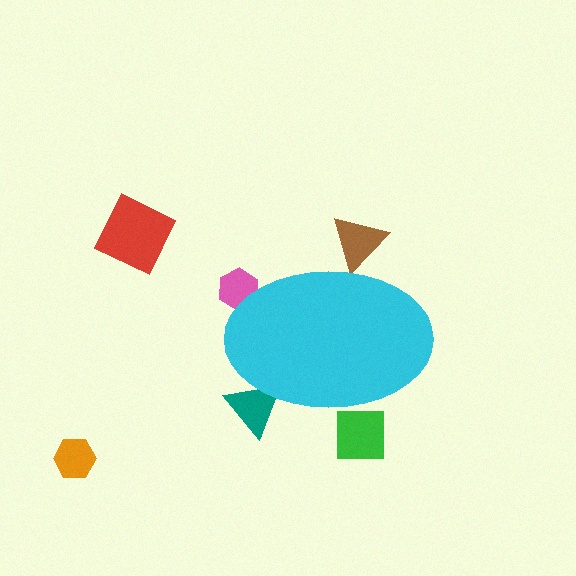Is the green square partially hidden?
Yes, the green square is partially hidden behind the cyan ellipse.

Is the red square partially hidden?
No, the red square is fully visible.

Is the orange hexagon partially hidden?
No, the orange hexagon is fully visible.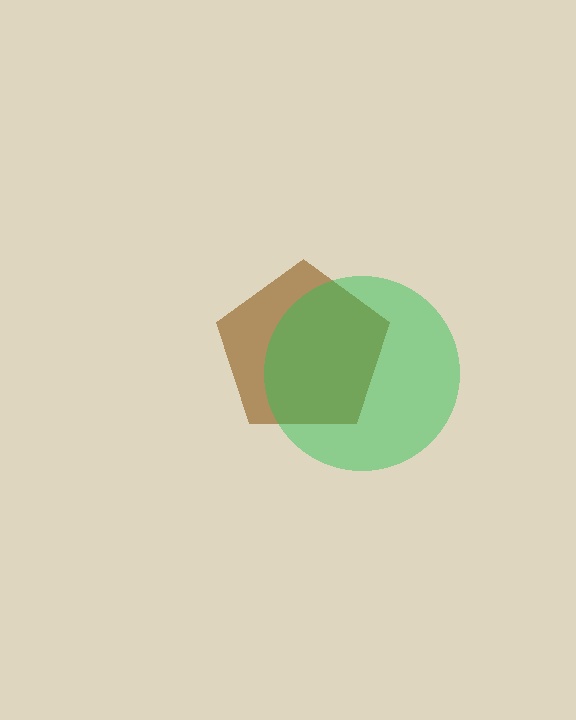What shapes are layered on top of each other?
The layered shapes are: a brown pentagon, a green circle.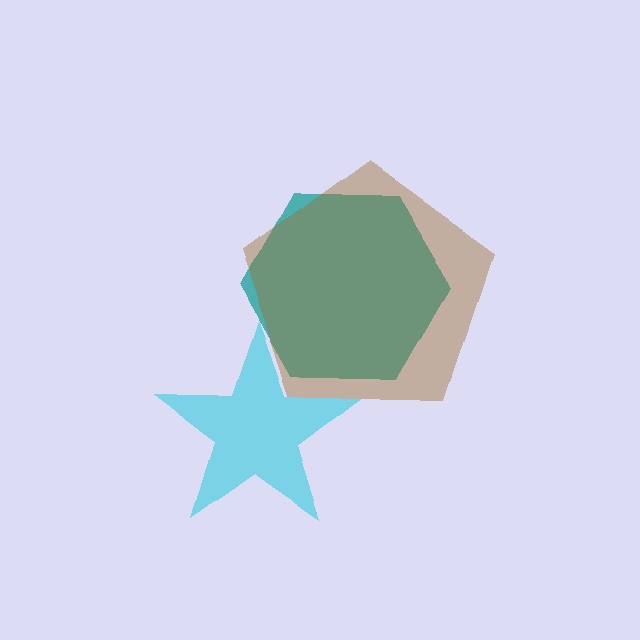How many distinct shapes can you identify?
There are 3 distinct shapes: a teal hexagon, a cyan star, a brown pentagon.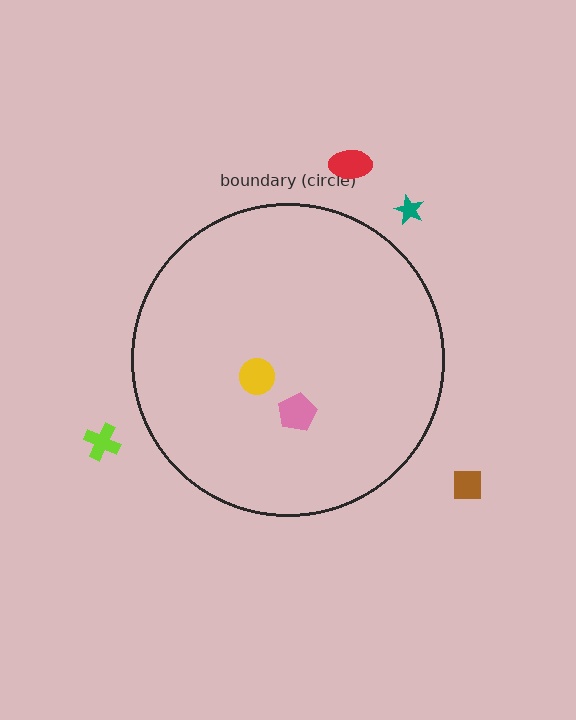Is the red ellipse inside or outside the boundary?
Outside.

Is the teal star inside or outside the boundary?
Outside.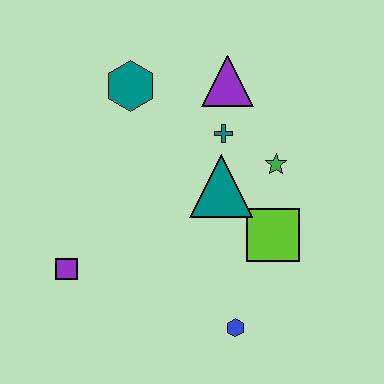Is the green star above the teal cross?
No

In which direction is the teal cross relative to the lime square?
The teal cross is above the lime square.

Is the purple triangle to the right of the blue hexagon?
No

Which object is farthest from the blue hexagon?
The teal hexagon is farthest from the blue hexagon.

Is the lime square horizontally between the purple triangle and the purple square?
No